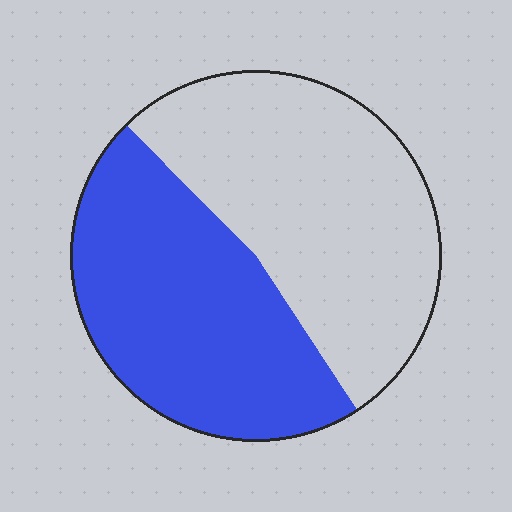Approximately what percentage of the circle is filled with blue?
Approximately 45%.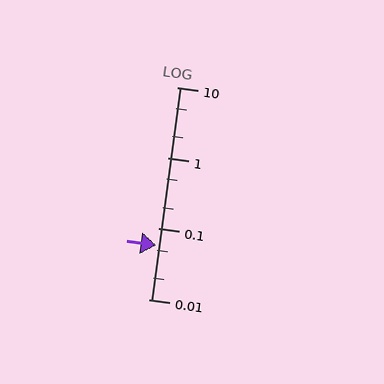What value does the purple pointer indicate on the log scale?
The pointer indicates approximately 0.058.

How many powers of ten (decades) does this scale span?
The scale spans 3 decades, from 0.01 to 10.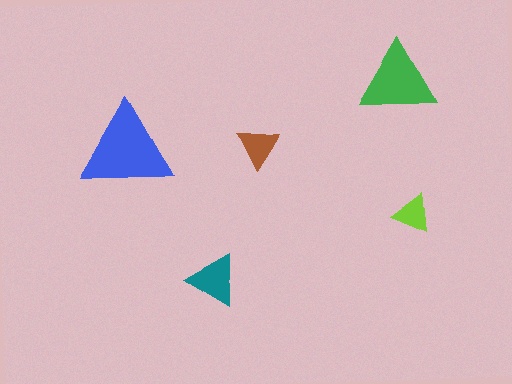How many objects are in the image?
There are 5 objects in the image.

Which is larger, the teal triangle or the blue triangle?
The blue one.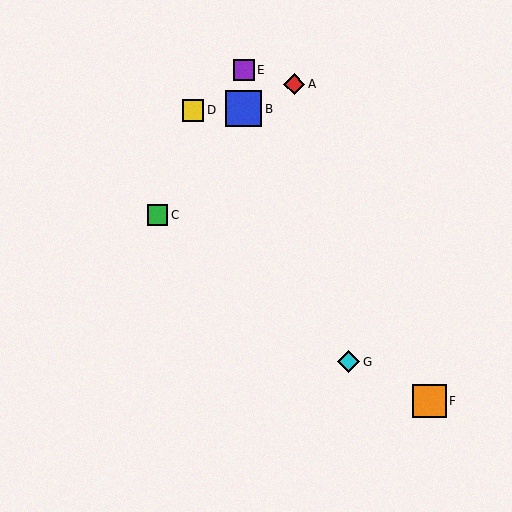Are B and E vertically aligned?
Yes, both are at x≈244.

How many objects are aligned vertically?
2 objects (B, E) are aligned vertically.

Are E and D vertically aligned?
No, E is at x≈244 and D is at x≈193.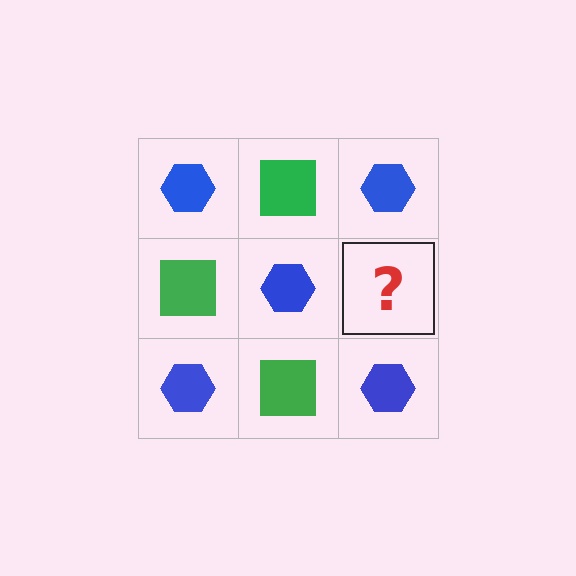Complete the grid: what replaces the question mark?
The question mark should be replaced with a green square.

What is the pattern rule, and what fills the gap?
The rule is that it alternates blue hexagon and green square in a checkerboard pattern. The gap should be filled with a green square.